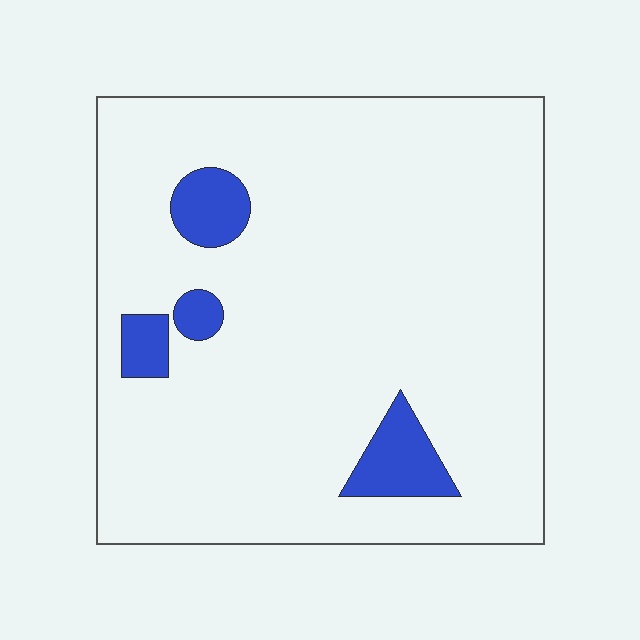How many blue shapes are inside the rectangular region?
4.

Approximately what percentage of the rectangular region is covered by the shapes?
Approximately 10%.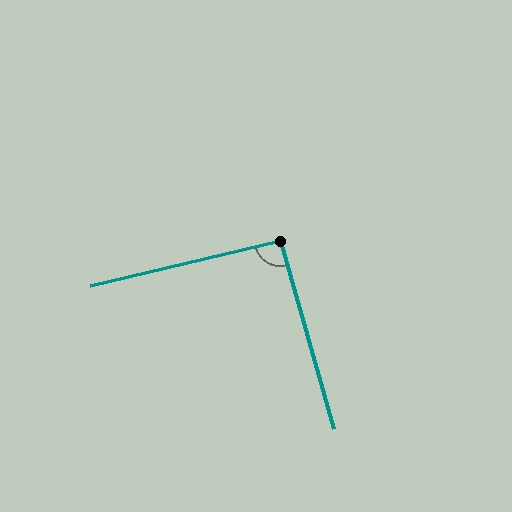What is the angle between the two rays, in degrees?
Approximately 93 degrees.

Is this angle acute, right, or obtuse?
It is approximately a right angle.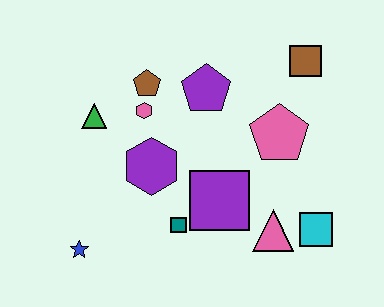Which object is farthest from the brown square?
The blue star is farthest from the brown square.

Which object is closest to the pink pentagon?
The brown square is closest to the pink pentagon.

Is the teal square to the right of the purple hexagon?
Yes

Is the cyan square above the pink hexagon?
No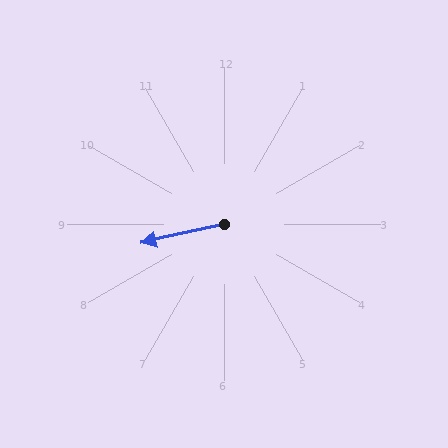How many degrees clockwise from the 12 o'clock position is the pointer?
Approximately 257 degrees.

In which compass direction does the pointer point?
West.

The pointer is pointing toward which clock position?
Roughly 9 o'clock.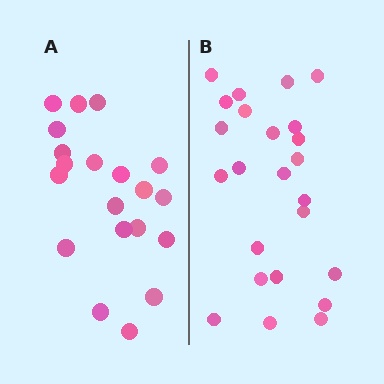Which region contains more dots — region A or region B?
Region B (the right region) has more dots.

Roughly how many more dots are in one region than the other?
Region B has about 4 more dots than region A.